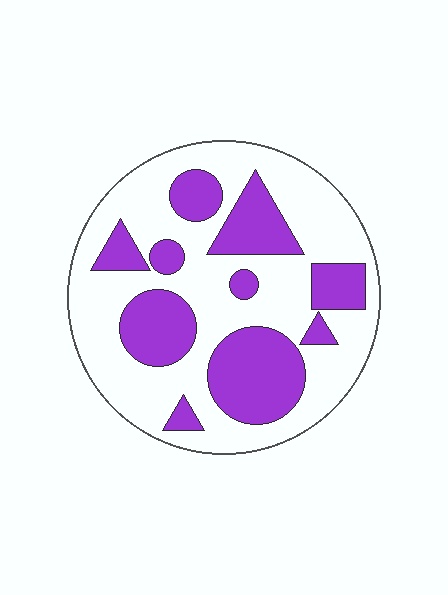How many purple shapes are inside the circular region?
10.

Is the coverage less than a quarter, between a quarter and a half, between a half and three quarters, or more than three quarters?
Between a quarter and a half.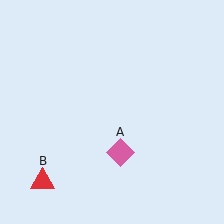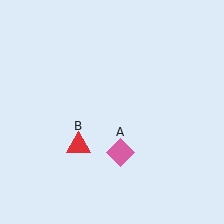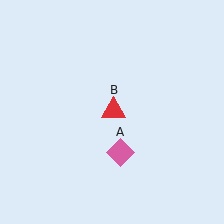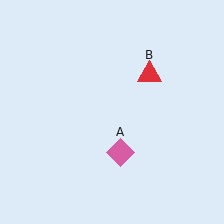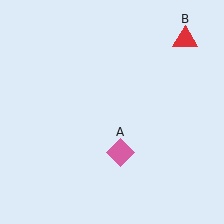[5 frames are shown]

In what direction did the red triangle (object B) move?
The red triangle (object B) moved up and to the right.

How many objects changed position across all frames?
1 object changed position: red triangle (object B).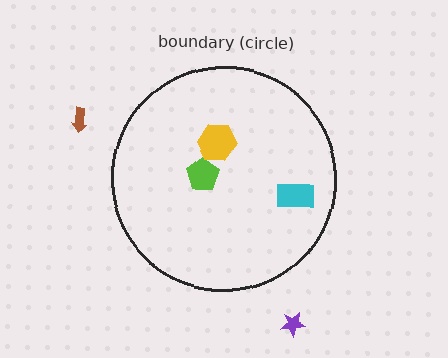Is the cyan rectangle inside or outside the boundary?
Inside.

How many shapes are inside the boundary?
3 inside, 2 outside.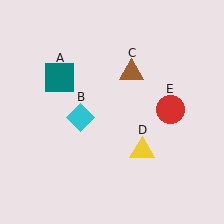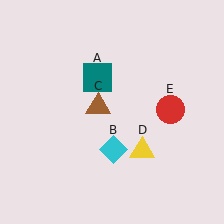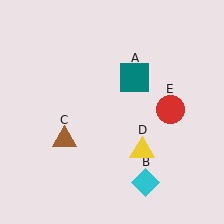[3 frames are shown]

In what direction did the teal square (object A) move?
The teal square (object A) moved right.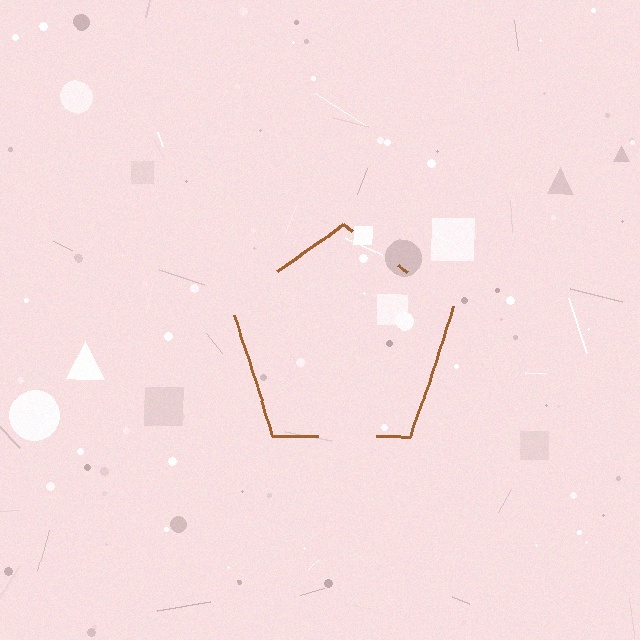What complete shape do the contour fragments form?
The contour fragments form a pentagon.